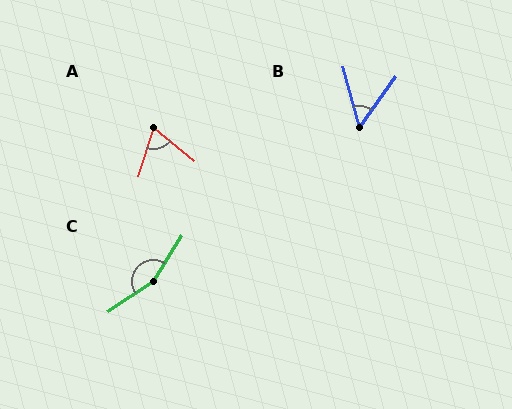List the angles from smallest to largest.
B (51°), A (68°), C (154°).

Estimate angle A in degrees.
Approximately 68 degrees.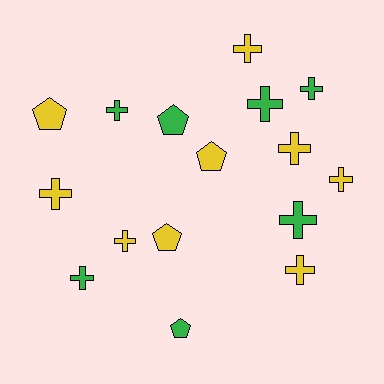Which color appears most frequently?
Yellow, with 9 objects.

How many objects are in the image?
There are 16 objects.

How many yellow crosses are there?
There are 6 yellow crosses.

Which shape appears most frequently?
Cross, with 11 objects.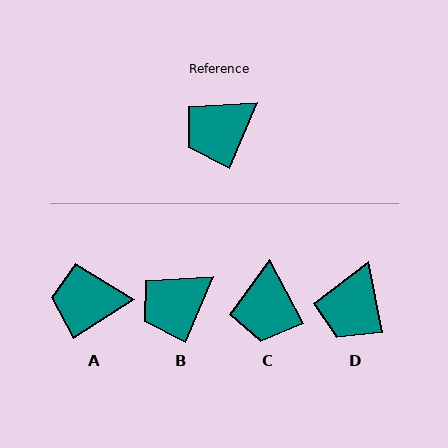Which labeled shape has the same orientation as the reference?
B.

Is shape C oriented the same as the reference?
No, it is off by about 50 degrees.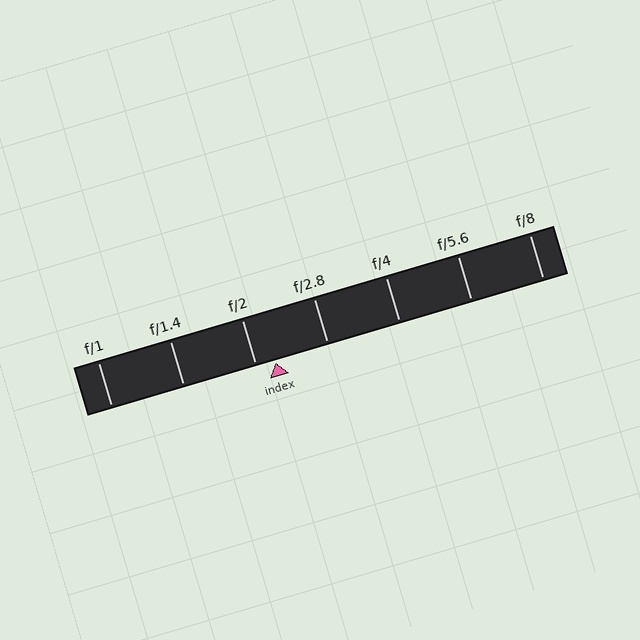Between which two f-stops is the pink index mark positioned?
The index mark is between f/2 and f/2.8.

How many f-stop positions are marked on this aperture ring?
There are 7 f-stop positions marked.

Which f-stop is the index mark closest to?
The index mark is closest to f/2.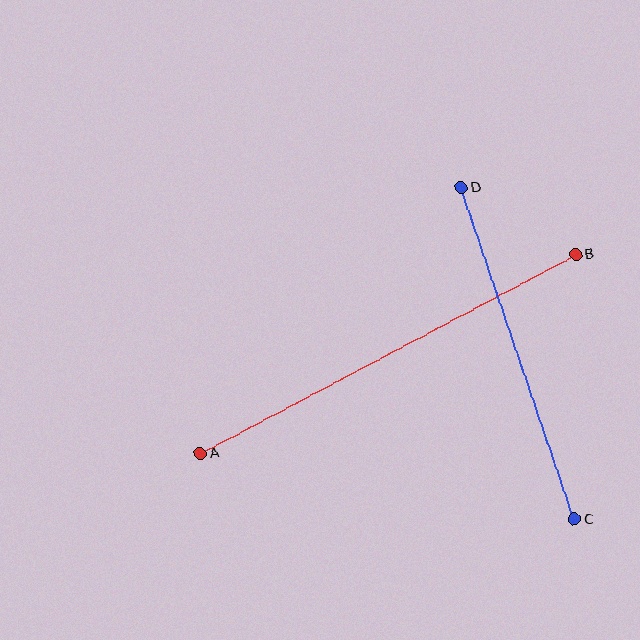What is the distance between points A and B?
The distance is approximately 425 pixels.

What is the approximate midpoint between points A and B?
The midpoint is at approximately (388, 354) pixels.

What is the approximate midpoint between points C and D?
The midpoint is at approximately (518, 353) pixels.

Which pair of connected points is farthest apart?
Points A and B are farthest apart.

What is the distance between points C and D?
The distance is approximately 350 pixels.